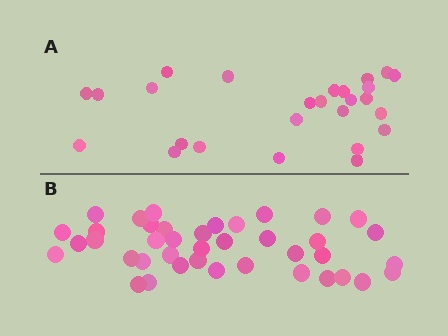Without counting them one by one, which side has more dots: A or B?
Region B (the bottom region) has more dots.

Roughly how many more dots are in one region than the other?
Region B has approximately 15 more dots than region A.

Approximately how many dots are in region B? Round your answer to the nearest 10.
About 40 dots.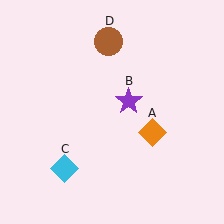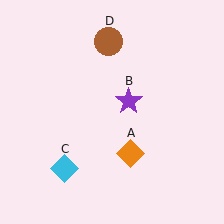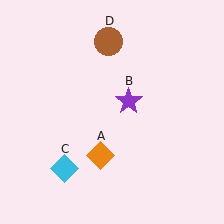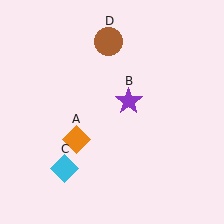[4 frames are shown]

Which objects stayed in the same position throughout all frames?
Purple star (object B) and cyan diamond (object C) and brown circle (object D) remained stationary.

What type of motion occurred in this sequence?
The orange diamond (object A) rotated clockwise around the center of the scene.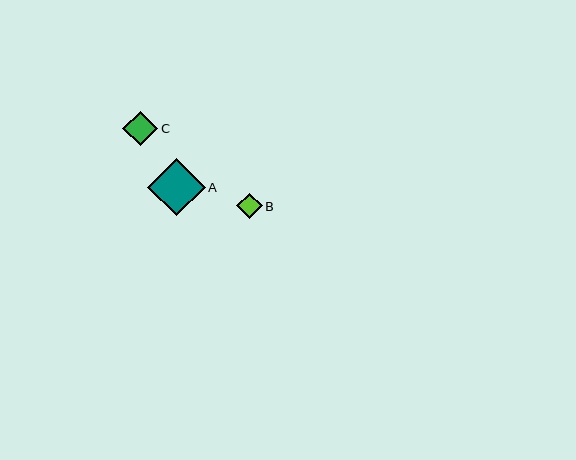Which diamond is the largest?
Diamond A is the largest with a size of approximately 57 pixels.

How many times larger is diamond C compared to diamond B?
Diamond C is approximately 1.4 times the size of diamond B.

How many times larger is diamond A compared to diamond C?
Diamond A is approximately 1.7 times the size of diamond C.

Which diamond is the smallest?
Diamond B is the smallest with a size of approximately 26 pixels.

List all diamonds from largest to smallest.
From largest to smallest: A, C, B.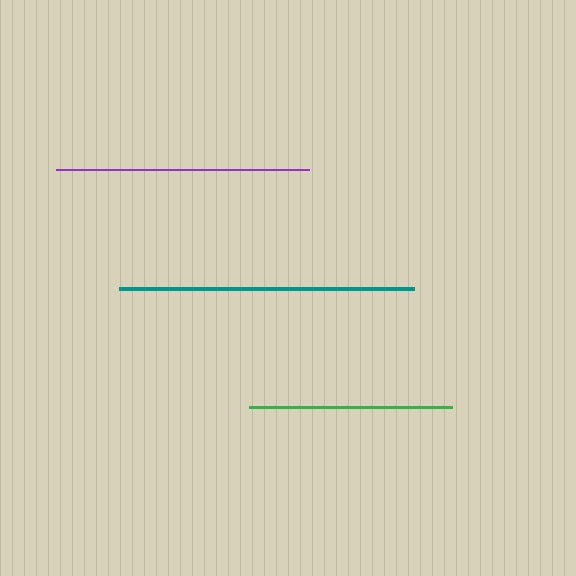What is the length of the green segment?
The green segment is approximately 203 pixels long.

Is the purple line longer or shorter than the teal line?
The teal line is longer than the purple line.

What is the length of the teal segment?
The teal segment is approximately 295 pixels long.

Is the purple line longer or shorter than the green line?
The purple line is longer than the green line.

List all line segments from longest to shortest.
From longest to shortest: teal, purple, green.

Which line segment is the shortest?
The green line is the shortest at approximately 203 pixels.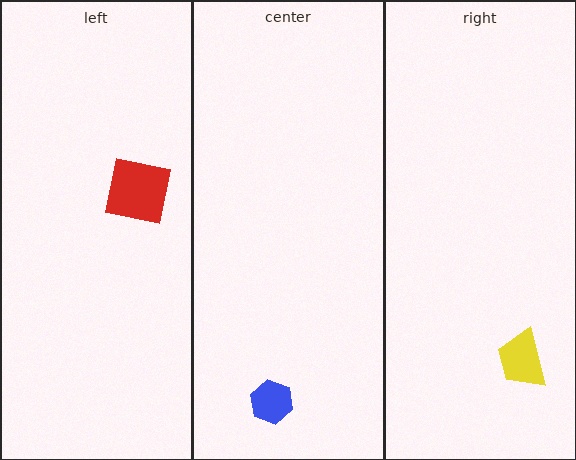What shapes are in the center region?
The blue hexagon.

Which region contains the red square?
The left region.